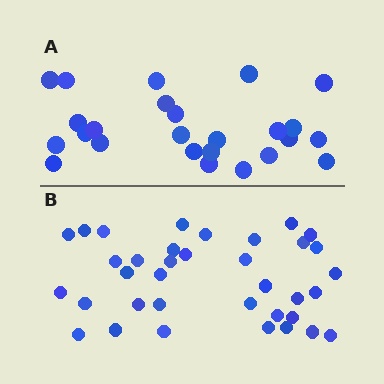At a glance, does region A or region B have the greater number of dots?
Region B (the bottom region) has more dots.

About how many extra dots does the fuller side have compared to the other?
Region B has roughly 12 or so more dots than region A.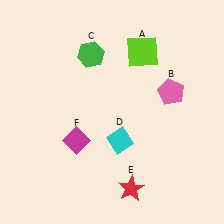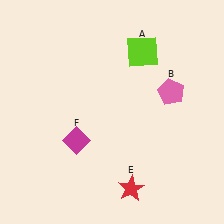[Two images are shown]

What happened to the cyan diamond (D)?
The cyan diamond (D) was removed in Image 2. It was in the bottom-right area of Image 1.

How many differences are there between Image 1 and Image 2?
There are 2 differences between the two images.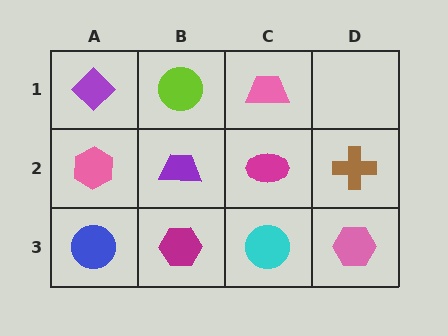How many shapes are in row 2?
4 shapes.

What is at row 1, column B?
A lime circle.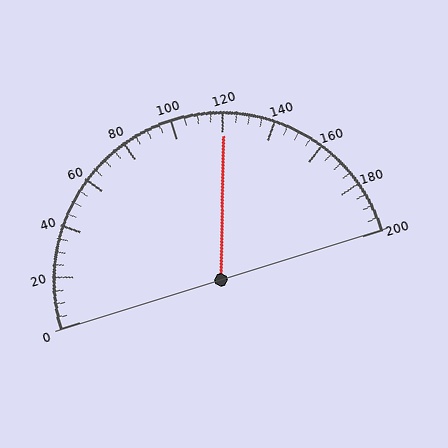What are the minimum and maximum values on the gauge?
The gauge ranges from 0 to 200.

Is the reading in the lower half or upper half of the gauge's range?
The reading is in the upper half of the range (0 to 200).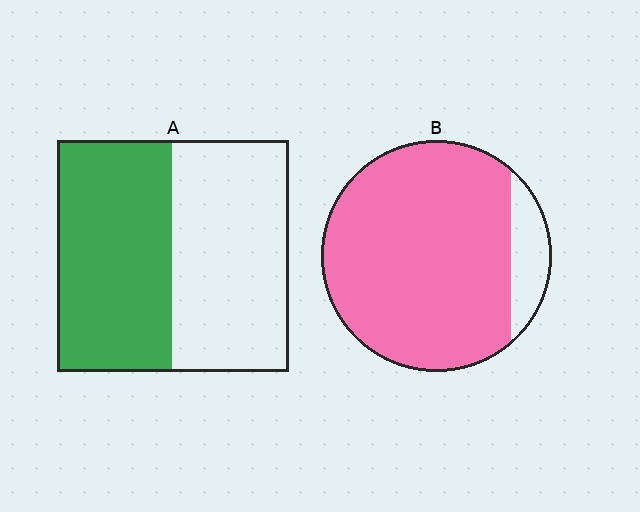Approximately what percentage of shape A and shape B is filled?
A is approximately 50% and B is approximately 90%.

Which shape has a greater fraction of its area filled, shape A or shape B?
Shape B.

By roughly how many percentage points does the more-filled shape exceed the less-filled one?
By roughly 40 percentage points (B over A).